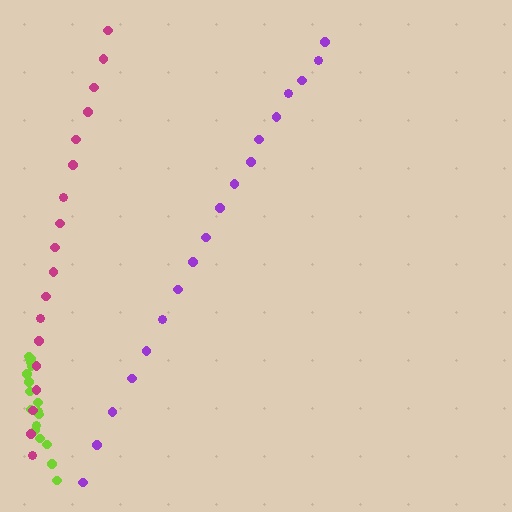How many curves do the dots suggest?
There are 3 distinct paths.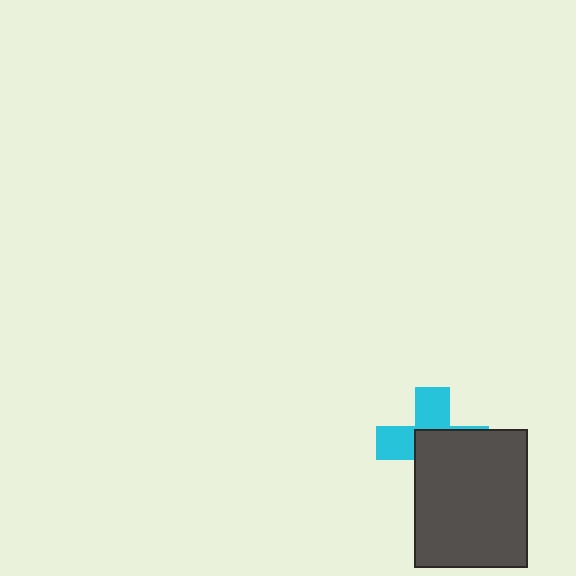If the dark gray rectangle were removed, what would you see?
You would see the complete cyan cross.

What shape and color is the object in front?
The object in front is a dark gray rectangle.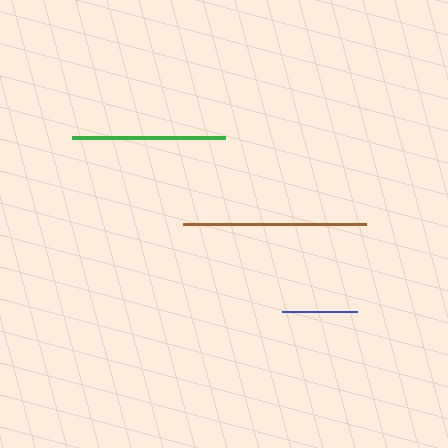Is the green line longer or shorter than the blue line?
The green line is longer than the blue line.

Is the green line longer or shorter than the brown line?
The brown line is longer than the green line.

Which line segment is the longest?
The brown line is the longest at approximately 183 pixels.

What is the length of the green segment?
The green segment is approximately 153 pixels long.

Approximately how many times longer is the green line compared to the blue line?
The green line is approximately 2.0 times the length of the blue line.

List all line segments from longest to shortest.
From longest to shortest: brown, green, blue.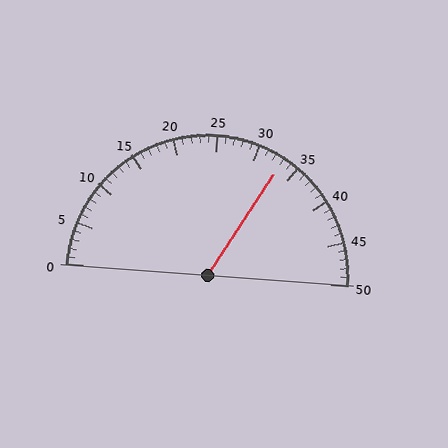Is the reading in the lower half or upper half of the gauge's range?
The reading is in the upper half of the range (0 to 50).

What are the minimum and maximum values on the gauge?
The gauge ranges from 0 to 50.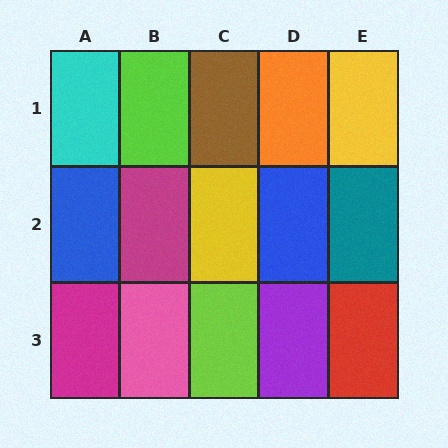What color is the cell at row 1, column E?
Yellow.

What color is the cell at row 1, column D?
Orange.